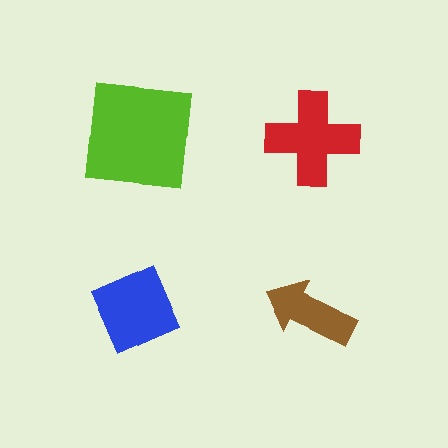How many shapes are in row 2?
2 shapes.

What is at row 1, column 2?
A red cross.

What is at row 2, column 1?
A blue diamond.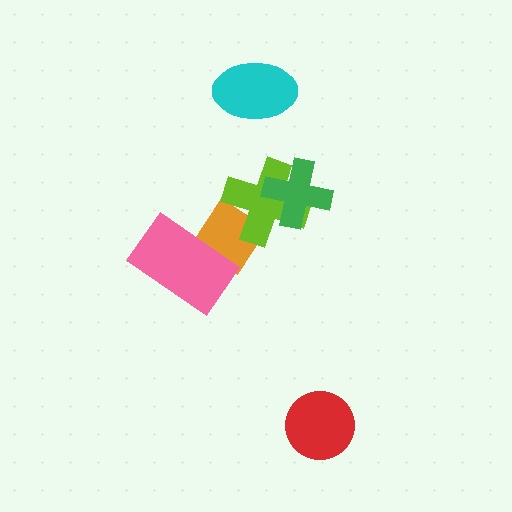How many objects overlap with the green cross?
1 object overlaps with the green cross.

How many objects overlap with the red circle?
0 objects overlap with the red circle.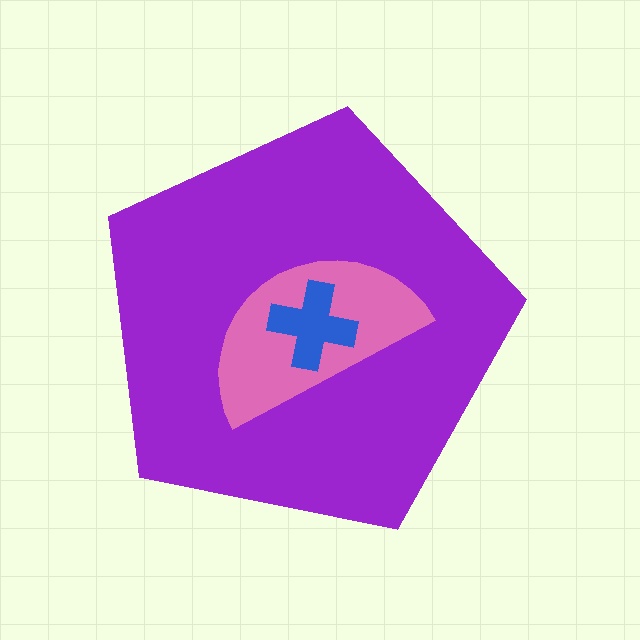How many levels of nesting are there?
3.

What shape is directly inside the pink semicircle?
The blue cross.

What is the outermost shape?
The purple pentagon.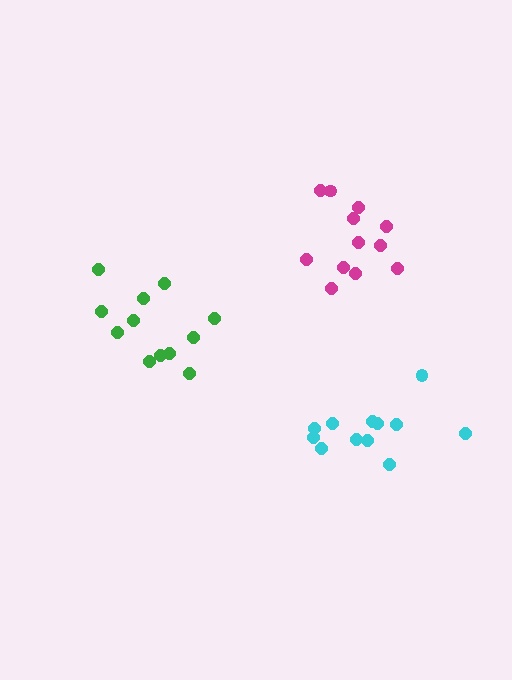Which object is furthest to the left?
The green cluster is leftmost.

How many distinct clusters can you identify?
There are 3 distinct clusters.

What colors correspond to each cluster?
The clusters are colored: green, cyan, magenta.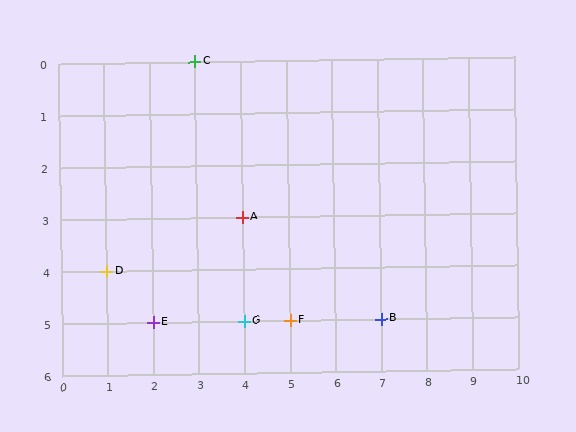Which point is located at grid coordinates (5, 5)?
Point F is at (5, 5).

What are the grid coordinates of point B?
Point B is at grid coordinates (7, 5).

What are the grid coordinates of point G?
Point G is at grid coordinates (4, 5).